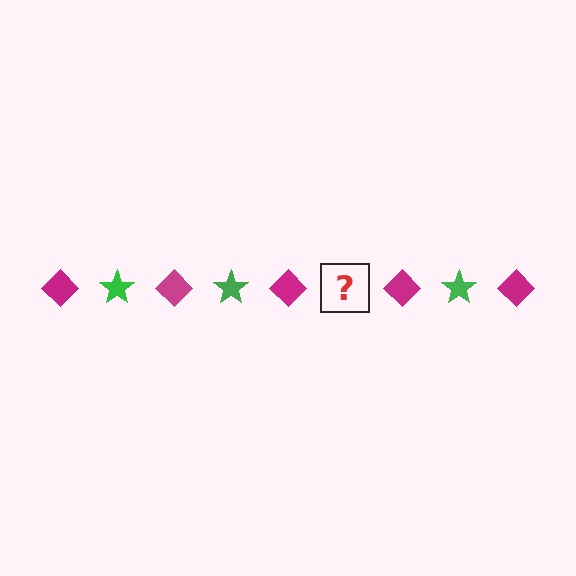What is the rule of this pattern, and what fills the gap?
The rule is that the pattern alternates between magenta diamond and green star. The gap should be filled with a green star.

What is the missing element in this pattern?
The missing element is a green star.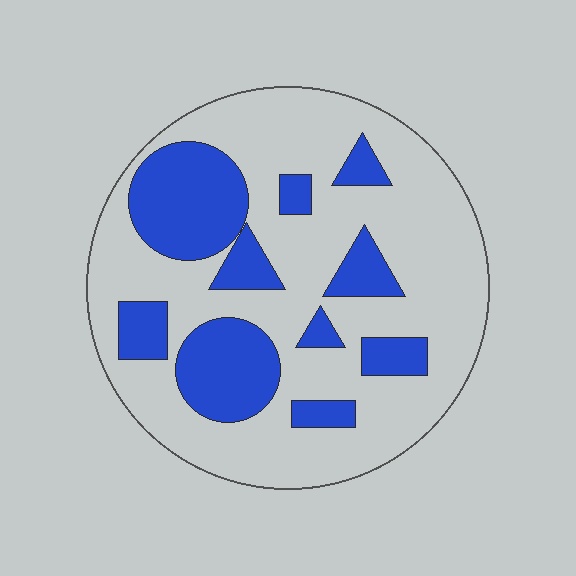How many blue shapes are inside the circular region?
10.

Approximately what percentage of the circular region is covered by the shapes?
Approximately 30%.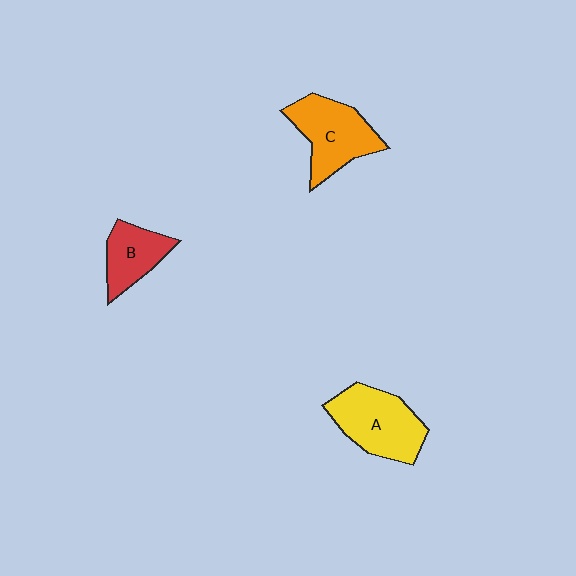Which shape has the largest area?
Shape A (yellow).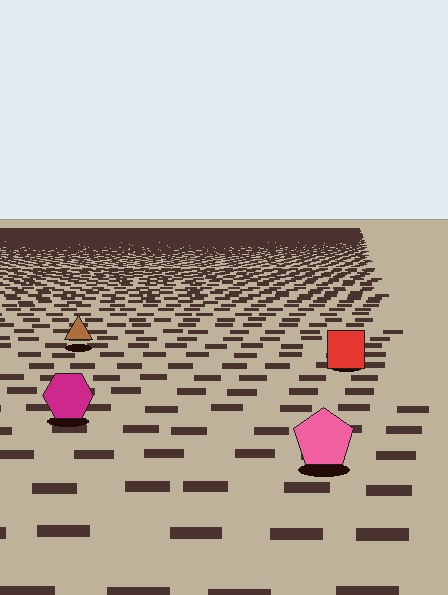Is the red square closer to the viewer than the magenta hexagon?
No. The magenta hexagon is closer — you can tell from the texture gradient: the ground texture is coarser near it.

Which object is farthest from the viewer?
The brown triangle is farthest from the viewer. It appears smaller and the ground texture around it is denser.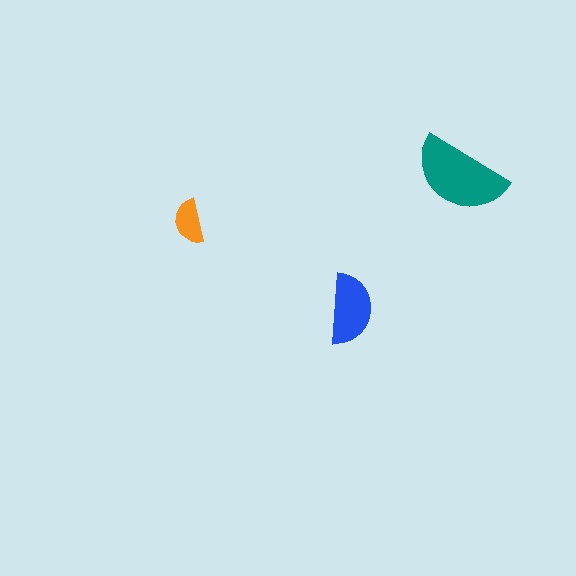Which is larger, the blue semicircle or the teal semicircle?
The teal one.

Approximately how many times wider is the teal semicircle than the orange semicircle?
About 2 times wider.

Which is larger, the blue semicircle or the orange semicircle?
The blue one.